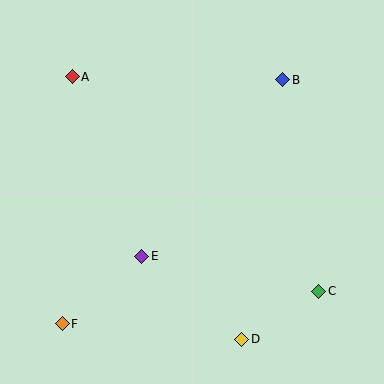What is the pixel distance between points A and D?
The distance between A and D is 312 pixels.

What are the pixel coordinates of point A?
Point A is at (72, 77).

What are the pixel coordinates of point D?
Point D is at (242, 339).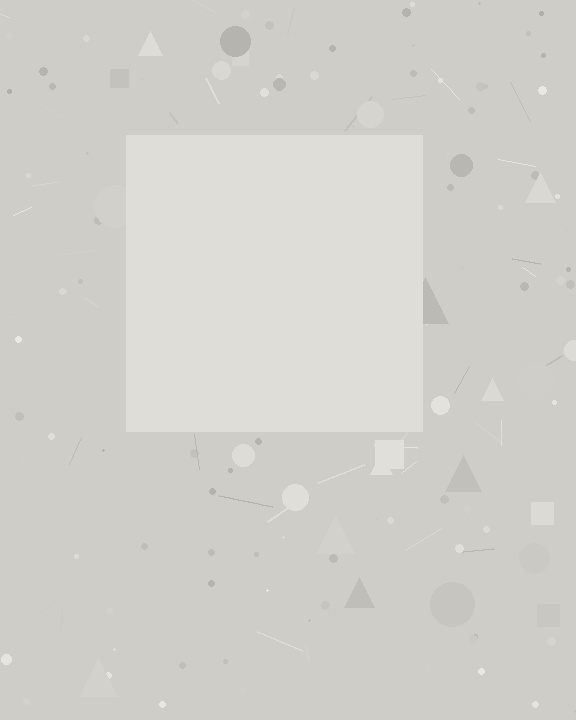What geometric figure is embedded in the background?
A square is embedded in the background.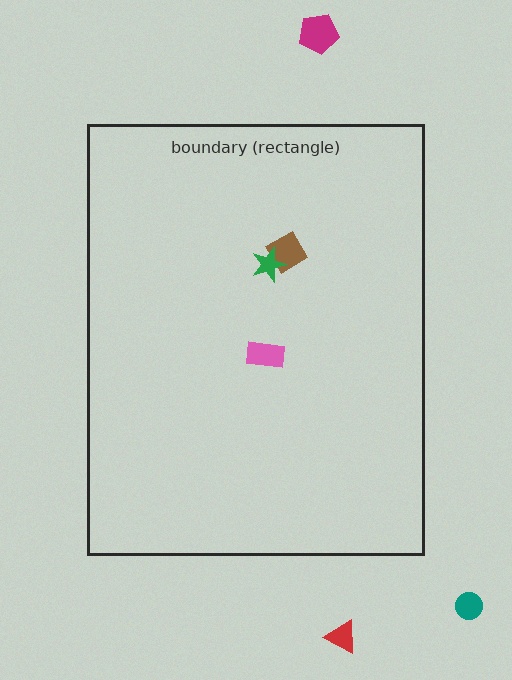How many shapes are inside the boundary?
3 inside, 3 outside.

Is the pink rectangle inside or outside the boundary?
Inside.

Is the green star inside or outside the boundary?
Inside.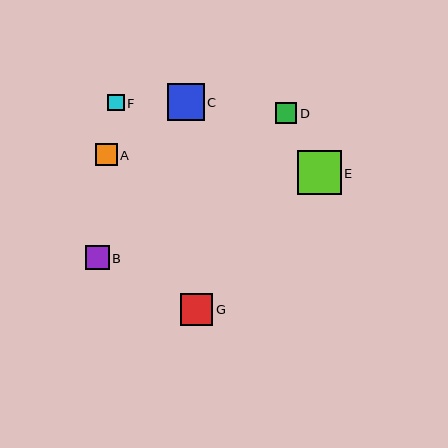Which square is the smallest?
Square F is the smallest with a size of approximately 16 pixels.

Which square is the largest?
Square E is the largest with a size of approximately 44 pixels.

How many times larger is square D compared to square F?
Square D is approximately 1.3 times the size of square F.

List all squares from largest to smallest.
From largest to smallest: E, C, G, B, A, D, F.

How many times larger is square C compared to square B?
Square C is approximately 1.6 times the size of square B.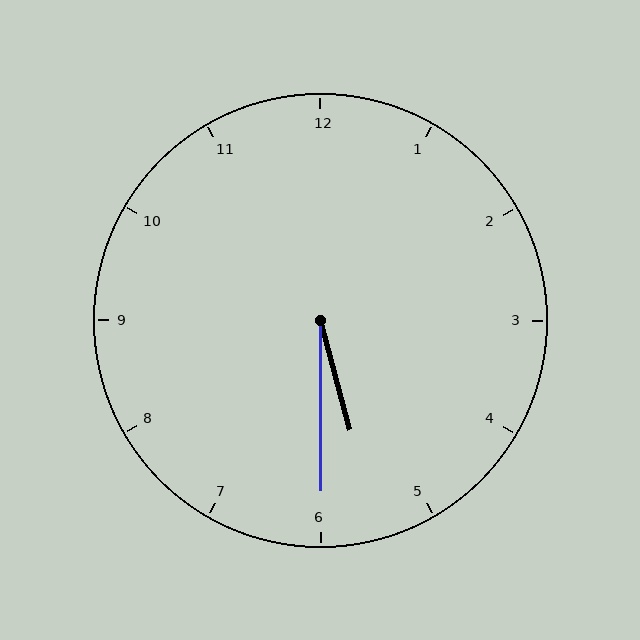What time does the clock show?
5:30.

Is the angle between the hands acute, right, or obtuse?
It is acute.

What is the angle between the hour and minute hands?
Approximately 15 degrees.